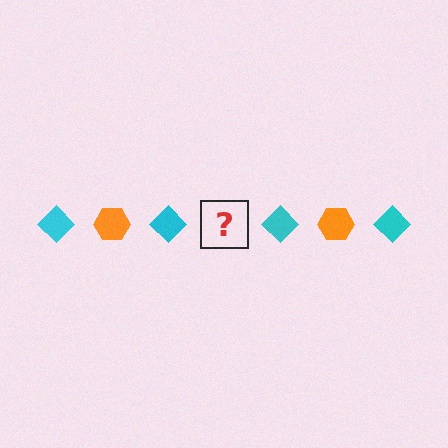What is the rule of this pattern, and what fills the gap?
The rule is that the pattern alternates between cyan diamond and orange hexagon. The gap should be filled with an orange hexagon.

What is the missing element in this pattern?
The missing element is an orange hexagon.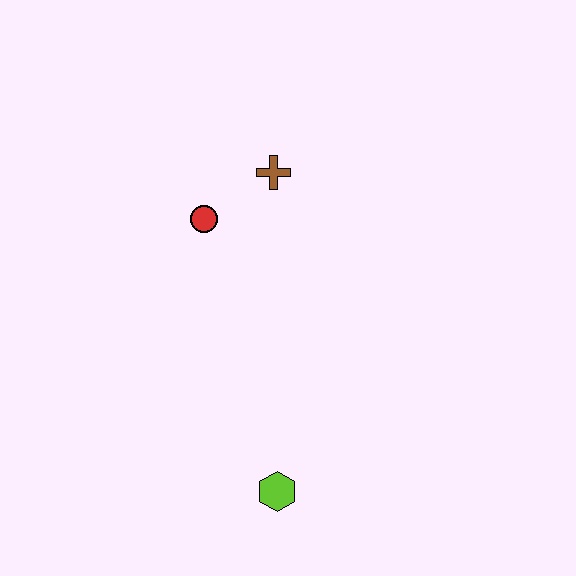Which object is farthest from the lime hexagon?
The brown cross is farthest from the lime hexagon.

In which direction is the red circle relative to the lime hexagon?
The red circle is above the lime hexagon.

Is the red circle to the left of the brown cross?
Yes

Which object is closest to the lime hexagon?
The red circle is closest to the lime hexagon.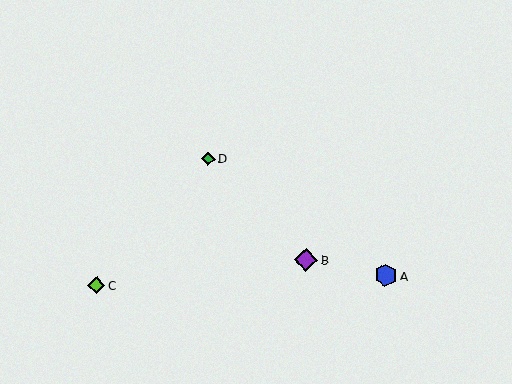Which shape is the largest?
The purple diamond (labeled B) is the largest.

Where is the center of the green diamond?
The center of the green diamond is at (208, 159).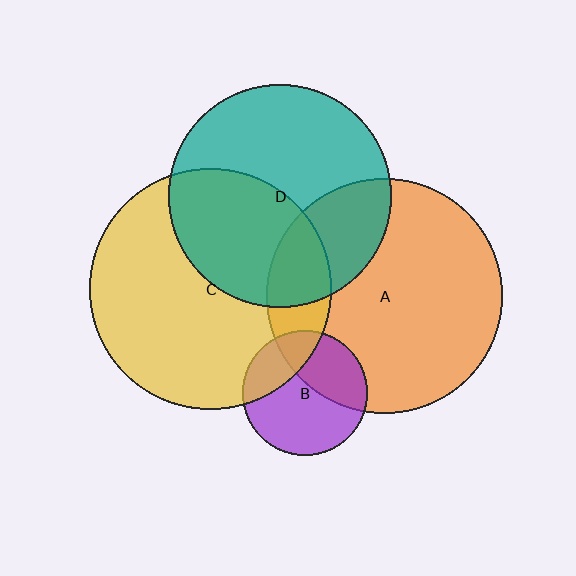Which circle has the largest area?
Circle C (yellow).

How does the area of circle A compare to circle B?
Approximately 3.6 times.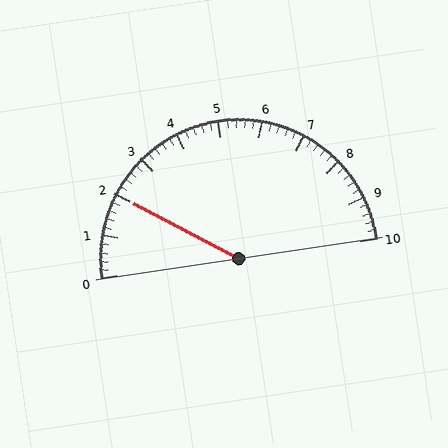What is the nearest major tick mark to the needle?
The nearest major tick mark is 2.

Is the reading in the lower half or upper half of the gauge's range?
The reading is in the lower half of the range (0 to 10).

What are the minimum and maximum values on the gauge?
The gauge ranges from 0 to 10.